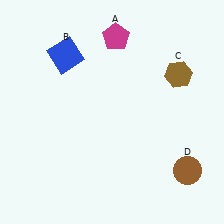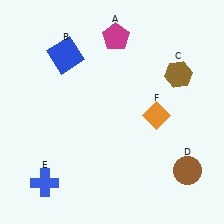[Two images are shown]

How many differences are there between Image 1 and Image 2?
There are 2 differences between the two images.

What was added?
A blue cross (E), an orange diamond (F) were added in Image 2.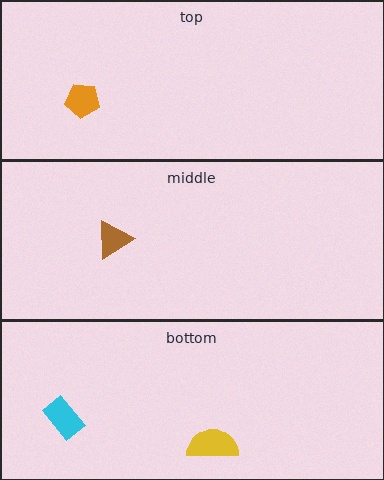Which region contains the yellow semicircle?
The bottom region.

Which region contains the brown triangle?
The middle region.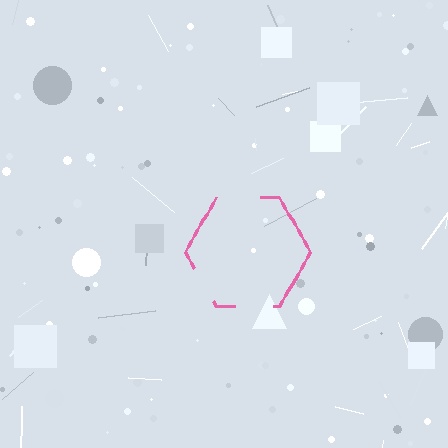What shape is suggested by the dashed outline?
The dashed outline suggests a hexagon.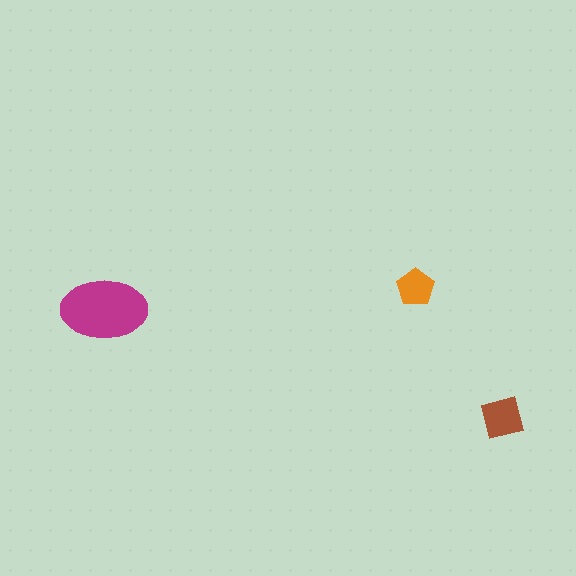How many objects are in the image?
There are 3 objects in the image.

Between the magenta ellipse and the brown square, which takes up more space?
The magenta ellipse.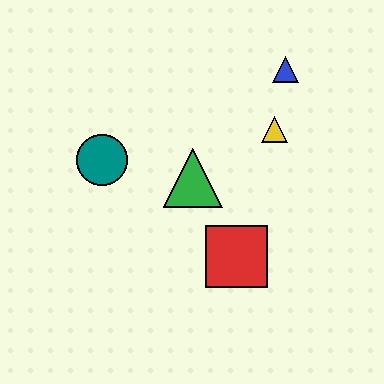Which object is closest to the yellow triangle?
The blue triangle is closest to the yellow triangle.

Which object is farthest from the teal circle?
The blue triangle is farthest from the teal circle.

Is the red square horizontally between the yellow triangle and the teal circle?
Yes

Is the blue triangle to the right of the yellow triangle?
Yes